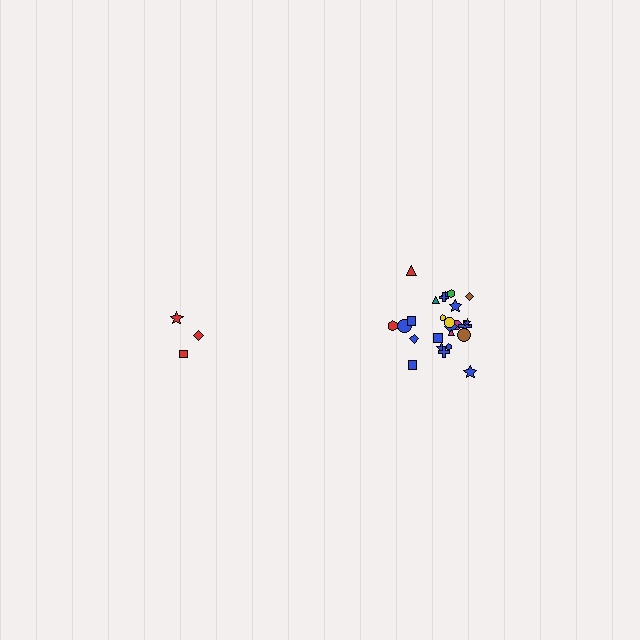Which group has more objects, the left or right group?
The right group.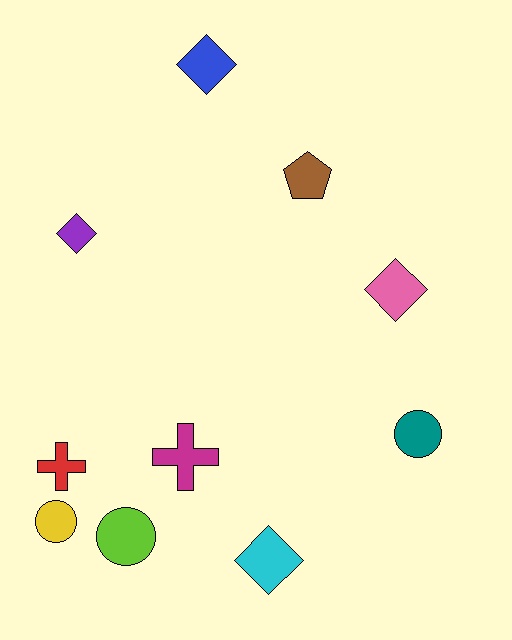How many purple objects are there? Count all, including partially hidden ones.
There is 1 purple object.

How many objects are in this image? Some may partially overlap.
There are 10 objects.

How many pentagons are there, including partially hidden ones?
There is 1 pentagon.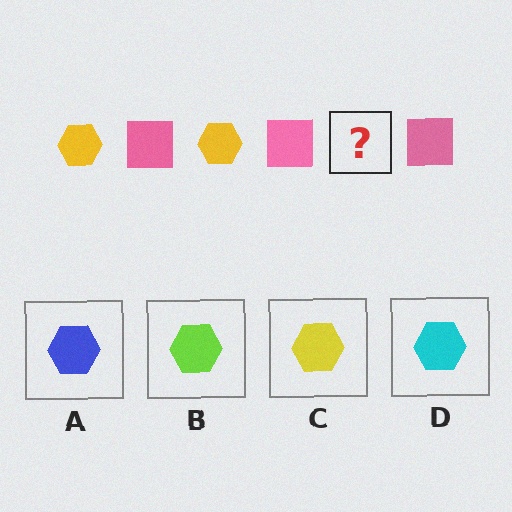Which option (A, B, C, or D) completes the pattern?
C.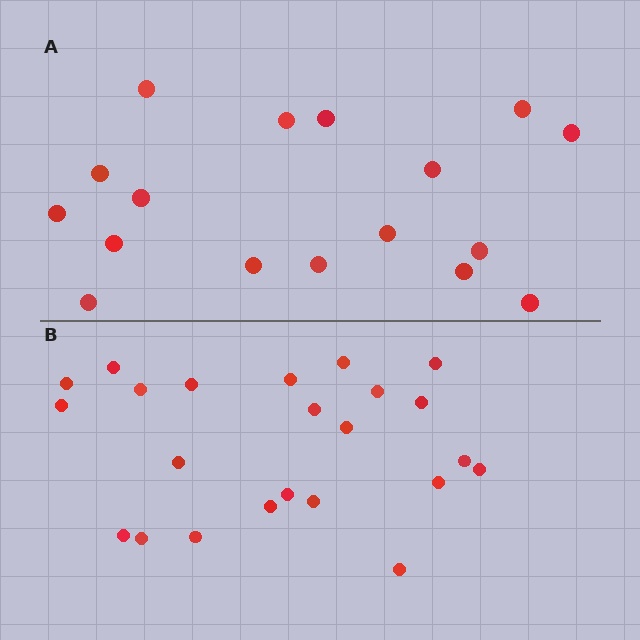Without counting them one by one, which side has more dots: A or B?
Region B (the bottom region) has more dots.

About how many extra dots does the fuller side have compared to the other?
Region B has about 6 more dots than region A.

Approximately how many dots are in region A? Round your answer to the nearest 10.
About 20 dots. (The exact count is 17, which rounds to 20.)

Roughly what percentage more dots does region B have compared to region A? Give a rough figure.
About 35% more.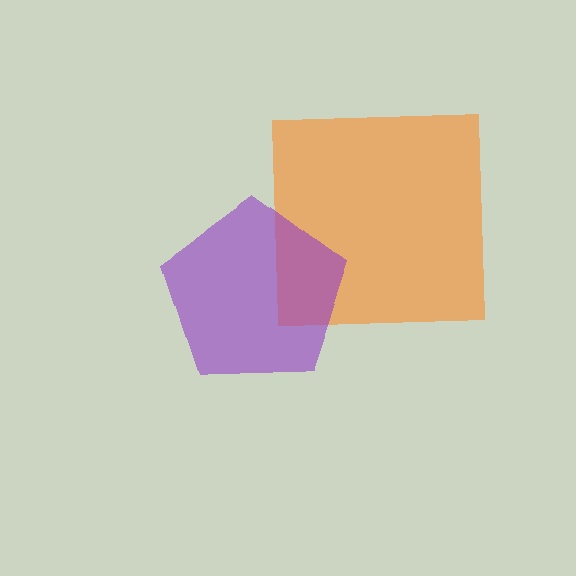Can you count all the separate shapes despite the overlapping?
Yes, there are 2 separate shapes.